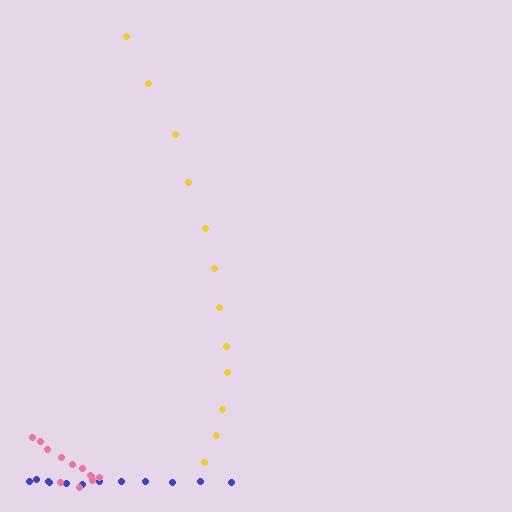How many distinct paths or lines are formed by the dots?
There are 3 distinct paths.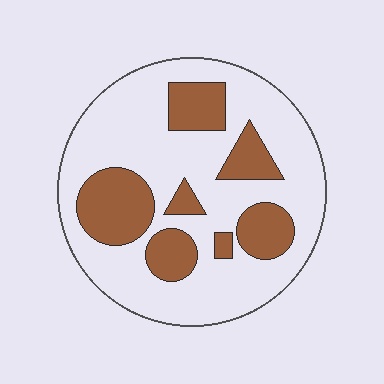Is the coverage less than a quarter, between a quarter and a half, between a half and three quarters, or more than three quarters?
Between a quarter and a half.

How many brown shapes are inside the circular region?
7.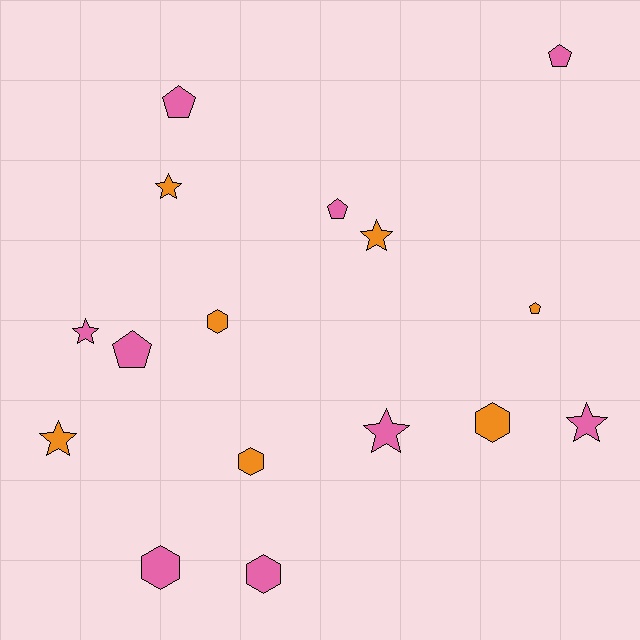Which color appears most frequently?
Pink, with 9 objects.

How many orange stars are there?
There are 3 orange stars.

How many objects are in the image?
There are 16 objects.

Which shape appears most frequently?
Star, with 6 objects.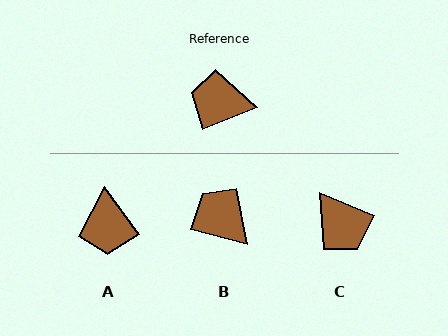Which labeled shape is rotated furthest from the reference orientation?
C, about 137 degrees away.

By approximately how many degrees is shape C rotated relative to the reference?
Approximately 137 degrees counter-clockwise.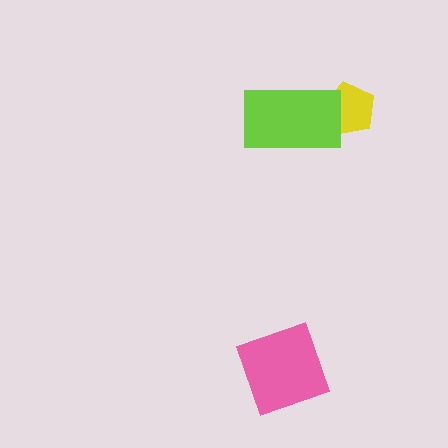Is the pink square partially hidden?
No, no other shape covers it.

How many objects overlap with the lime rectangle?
1 object overlaps with the lime rectangle.